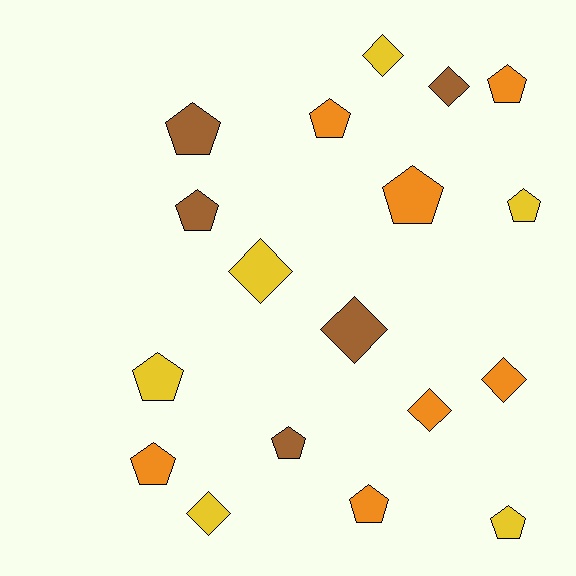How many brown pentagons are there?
There are 3 brown pentagons.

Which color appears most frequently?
Orange, with 7 objects.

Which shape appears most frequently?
Pentagon, with 11 objects.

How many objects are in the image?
There are 18 objects.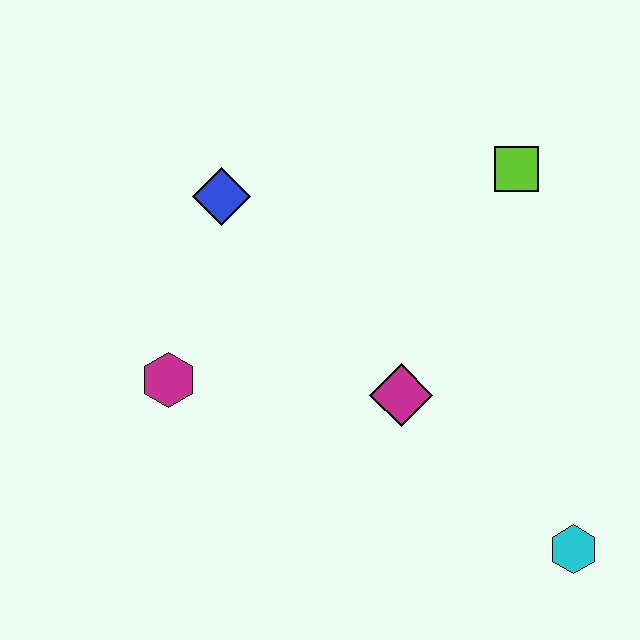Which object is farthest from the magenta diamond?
The blue diamond is farthest from the magenta diamond.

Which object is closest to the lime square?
The magenta diamond is closest to the lime square.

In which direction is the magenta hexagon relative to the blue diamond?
The magenta hexagon is below the blue diamond.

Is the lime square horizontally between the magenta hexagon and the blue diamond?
No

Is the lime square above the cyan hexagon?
Yes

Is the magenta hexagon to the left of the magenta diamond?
Yes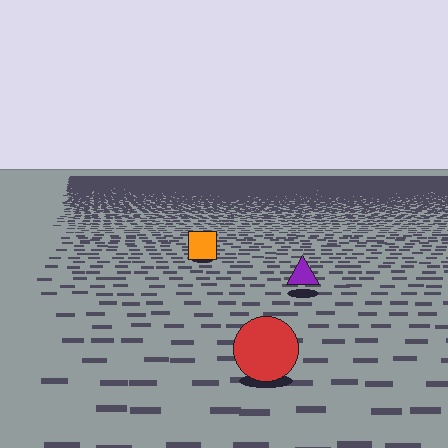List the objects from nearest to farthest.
From nearest to farthest: the red circle, the purple triangle, the orange square.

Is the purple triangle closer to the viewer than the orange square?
Yes. The purple triangle is closer — you can tell from the texture gradient: the ground texture is coarser near it.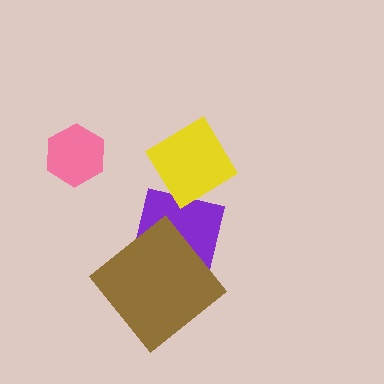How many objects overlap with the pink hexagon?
0 objects overlap with the pink hexagon.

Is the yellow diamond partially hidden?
No, no other shape covers it.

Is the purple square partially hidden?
Yes, it is partially covered by another shape.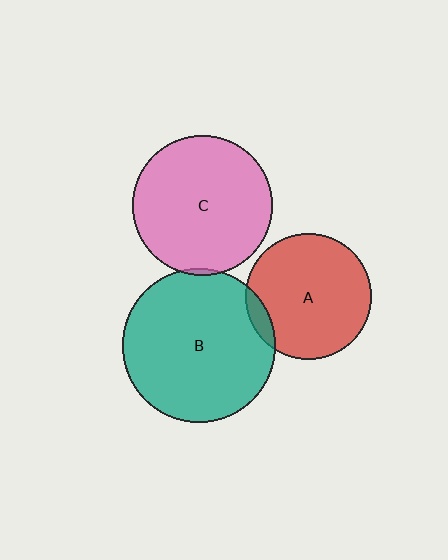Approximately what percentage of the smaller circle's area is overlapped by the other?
Approximately 10%.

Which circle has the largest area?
Circle B (teal).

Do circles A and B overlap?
Yes.